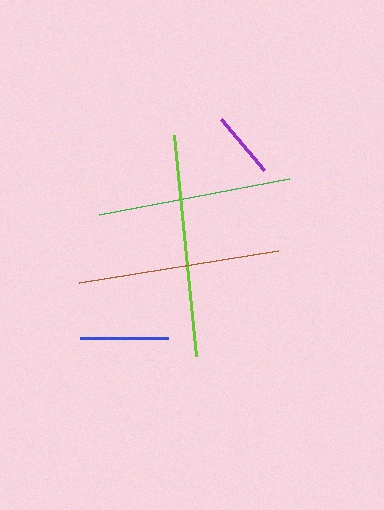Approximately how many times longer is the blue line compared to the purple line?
The blue line is approximately 1.3 times the length of the purple line.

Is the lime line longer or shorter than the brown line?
The lime line is longer than the brown line.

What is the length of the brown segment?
The brown segment is approximately 202 pixels long.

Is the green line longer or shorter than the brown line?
The brown line is longer than the green line.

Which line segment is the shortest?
The purple line is the shortest at approximately 67 pixels.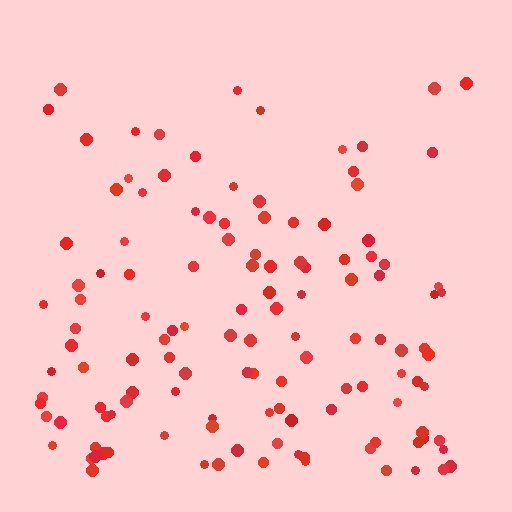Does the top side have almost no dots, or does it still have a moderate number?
Still a moderate number, just noticeably fewer than the bottom.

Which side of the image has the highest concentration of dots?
The bottom.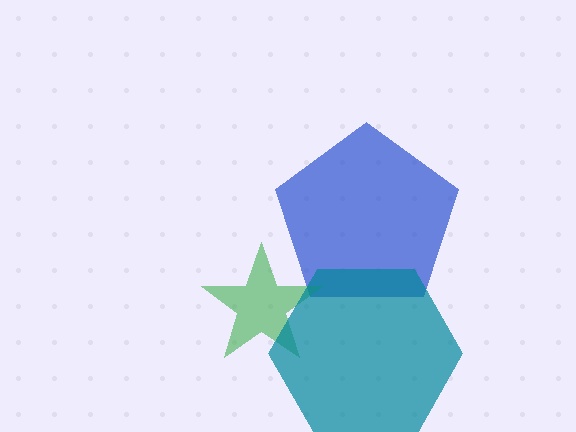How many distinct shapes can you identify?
There are 3 distinct shapes: a blue pentagon, a green star, a teal hexagon.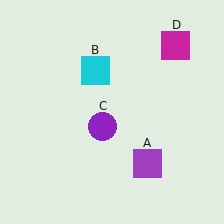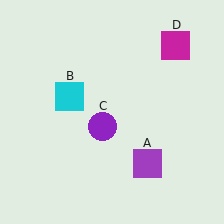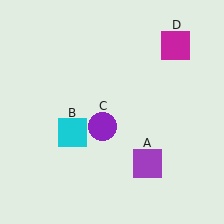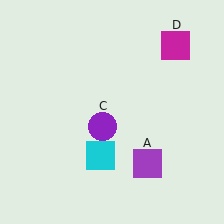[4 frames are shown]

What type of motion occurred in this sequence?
The cyan square (object B) rotated counterclockwise around the center of the scene.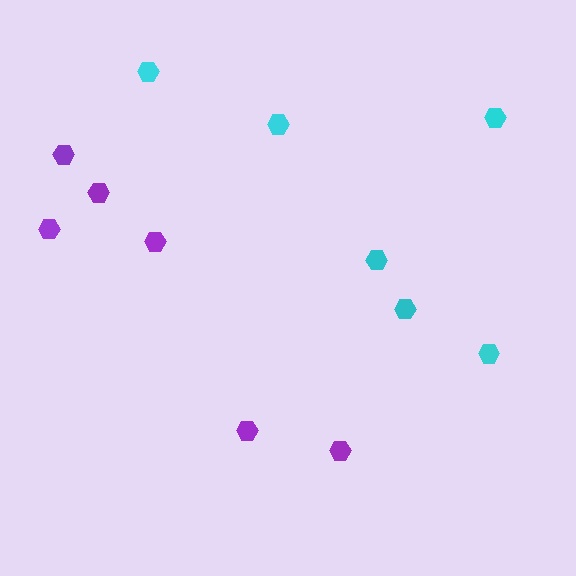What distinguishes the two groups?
There are 2 groups: one group of purple hexagons (6) and one group of cyan hexagons (6).